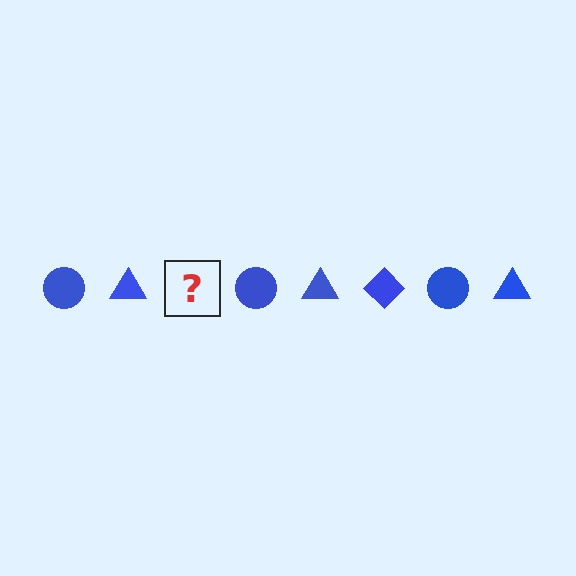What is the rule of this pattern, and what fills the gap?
The rule is that the pattern cycles through circle, triangle, diamond shapes in blue. The gap should be filled with a blue diamond.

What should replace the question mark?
The question mark should be replaced with a blue diamond.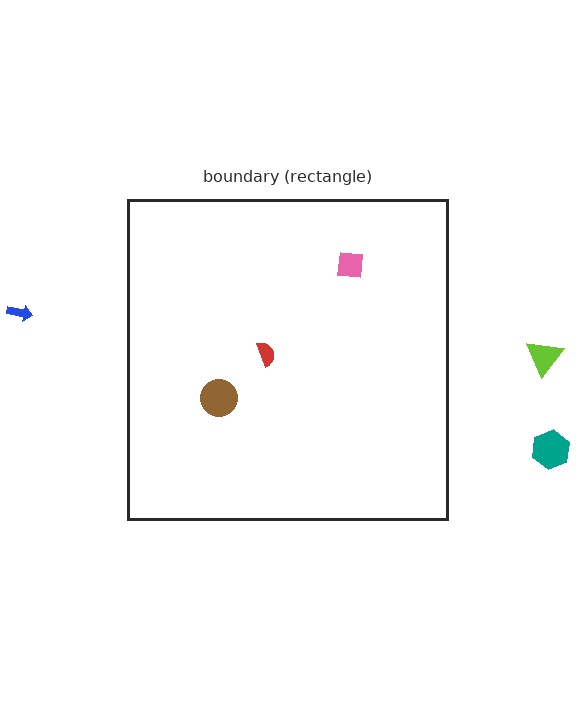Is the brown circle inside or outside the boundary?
Inside.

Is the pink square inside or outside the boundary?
Inside.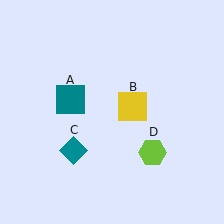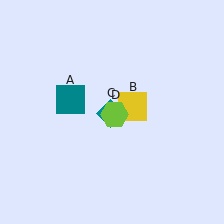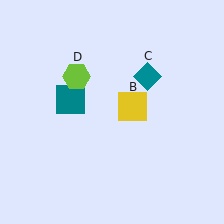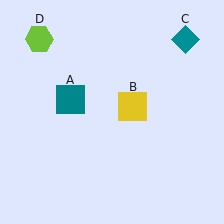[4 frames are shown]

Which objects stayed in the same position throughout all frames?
Teal square (object A) and yellow square (object B) remained stationary.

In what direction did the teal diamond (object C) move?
The teal diamond (object C) moved up and to the right.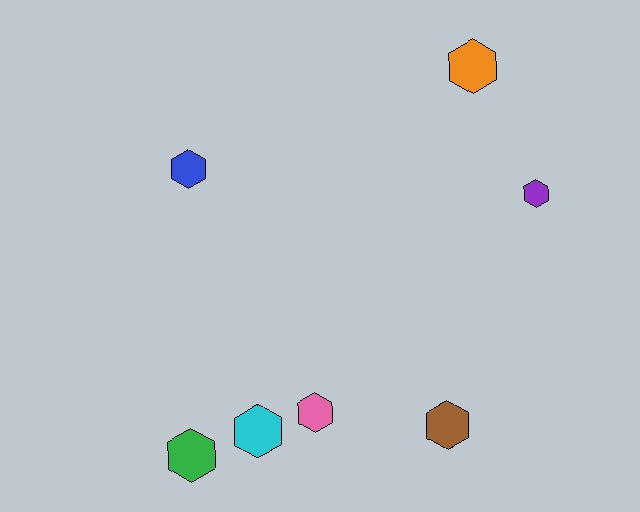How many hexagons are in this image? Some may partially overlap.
There are 7 hexagons.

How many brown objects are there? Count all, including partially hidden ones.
There is 1 brown object.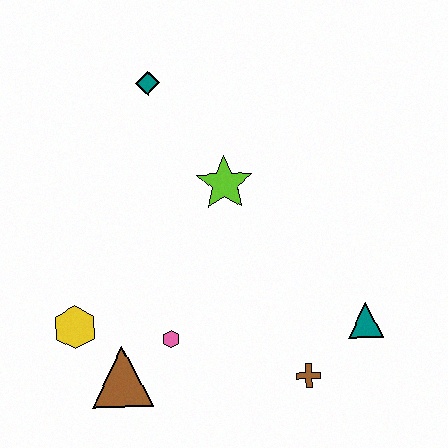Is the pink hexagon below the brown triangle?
No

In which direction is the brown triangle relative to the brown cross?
The brown triangle is to the left of the brown cross.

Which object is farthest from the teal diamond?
The brown cross is farthest from the teal diamond.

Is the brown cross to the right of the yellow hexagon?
Yes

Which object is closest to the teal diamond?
The lime star is closest to the teal diamond.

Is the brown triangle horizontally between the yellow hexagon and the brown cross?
Yes